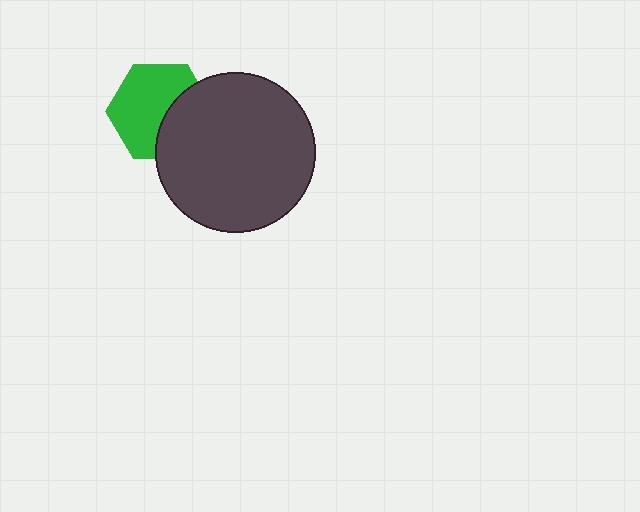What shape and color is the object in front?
The object in front is a dark gray circle.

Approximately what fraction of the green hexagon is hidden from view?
Roughly 37% of the green hexagon is hidden behind the dark gray circle.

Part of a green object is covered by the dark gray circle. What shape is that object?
It is a hexagon.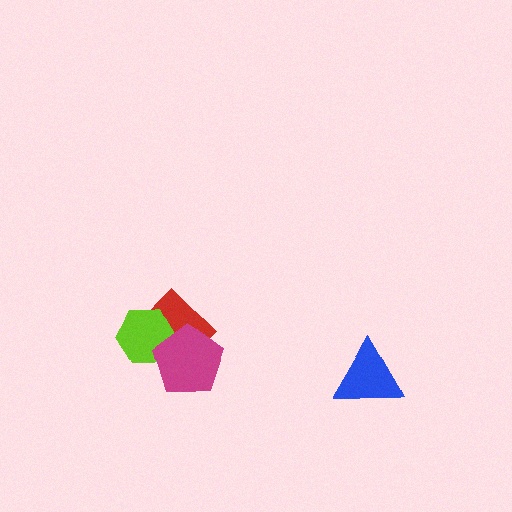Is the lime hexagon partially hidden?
Yes, it is partially covered by another shape.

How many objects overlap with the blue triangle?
0 objects overlap with the blue triangle.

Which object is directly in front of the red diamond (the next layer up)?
The lime hexagon is directly in front of the red diamond.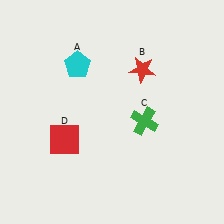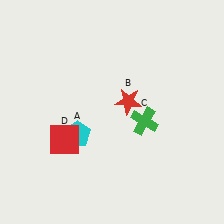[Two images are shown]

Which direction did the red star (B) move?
The red star (B) moved down.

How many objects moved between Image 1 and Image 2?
2 objects moved between the two images.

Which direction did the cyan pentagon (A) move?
The cyan pentagon (A) moved down.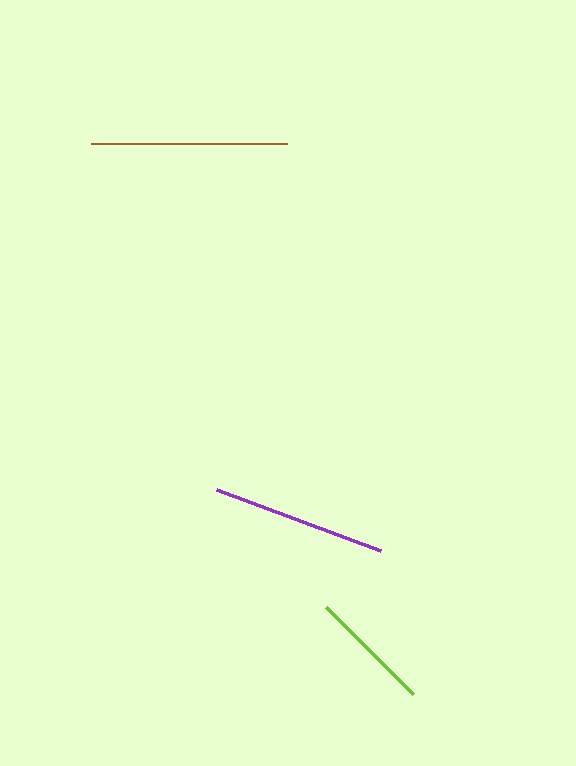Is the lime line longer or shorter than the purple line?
The purple line is longer than the lime line.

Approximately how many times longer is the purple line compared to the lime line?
The purple line is approximately 1.4 times the length of the lime line.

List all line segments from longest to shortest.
From longest to shortest: brown, purple, lime.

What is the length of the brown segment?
The brown segment is approximately 195 pixels long.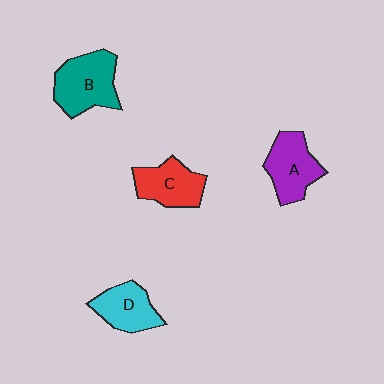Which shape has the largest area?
Shape B (teal).